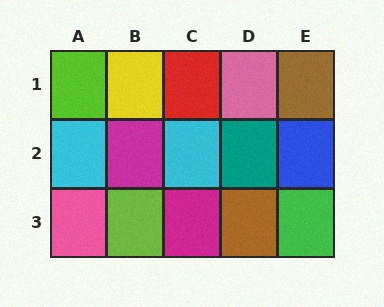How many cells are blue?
1 cell is blue.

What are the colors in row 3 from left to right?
Pink, lime, magenta, brown, green.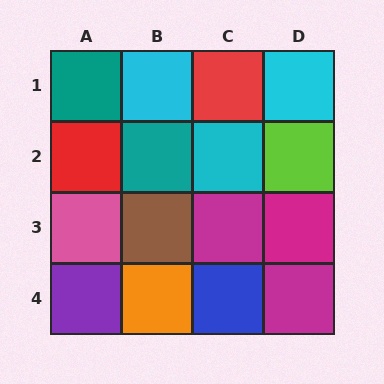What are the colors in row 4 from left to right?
Purple, orange, blue, magenta.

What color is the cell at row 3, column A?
Pink.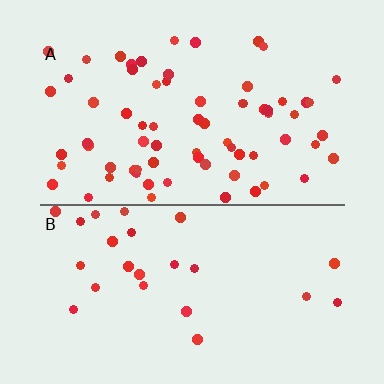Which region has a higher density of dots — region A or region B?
A (the top).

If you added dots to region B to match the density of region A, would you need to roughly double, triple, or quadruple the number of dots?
Approximately triple.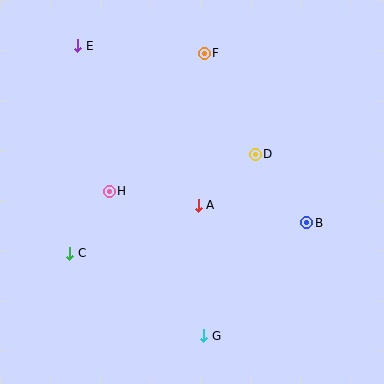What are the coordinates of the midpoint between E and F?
The midpoint between E and F is at (141, 50).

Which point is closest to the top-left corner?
Point E is closest to the top-left corner.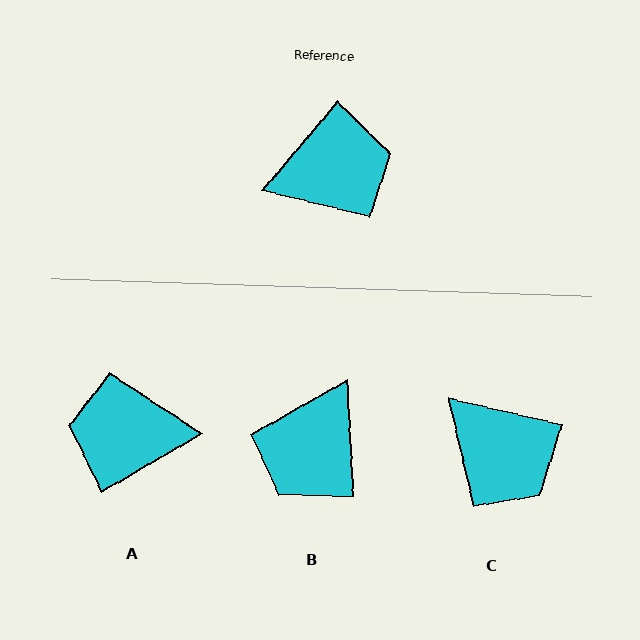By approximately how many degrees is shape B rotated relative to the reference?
Approximately 136 degrees clockwise.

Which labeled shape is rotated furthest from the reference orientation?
A, about 161 degrees away.